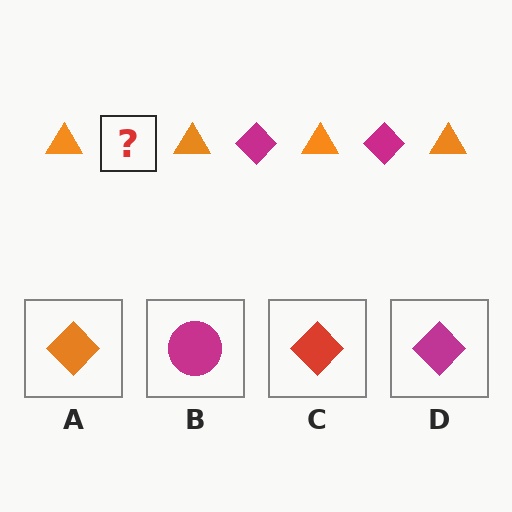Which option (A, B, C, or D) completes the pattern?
D.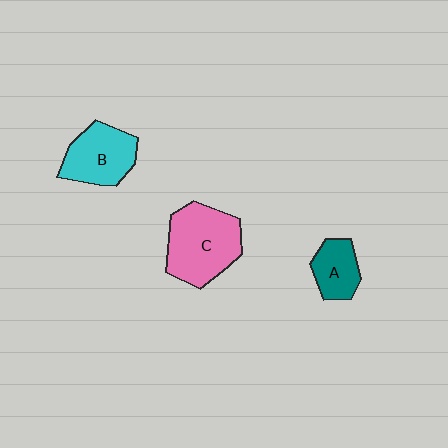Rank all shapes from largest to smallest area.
From largest to smallest: C (pink), B (cyan), A (teal).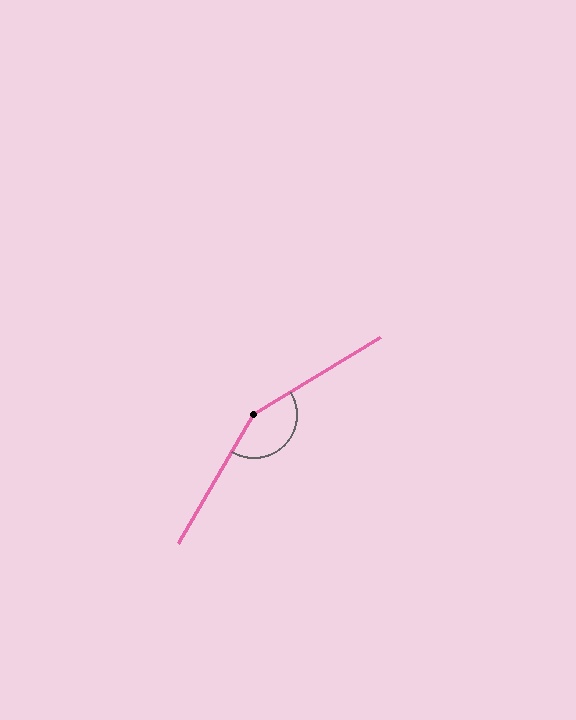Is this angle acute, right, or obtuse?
It is obtuse.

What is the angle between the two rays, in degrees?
Approximately 152 degrees.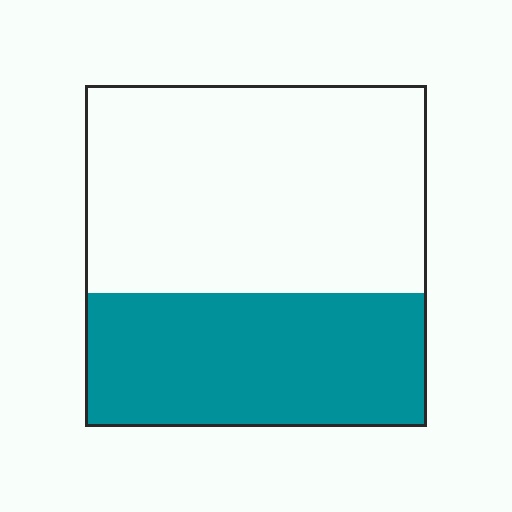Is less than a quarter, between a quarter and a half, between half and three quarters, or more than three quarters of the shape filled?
Between a quarter and a half.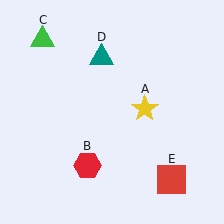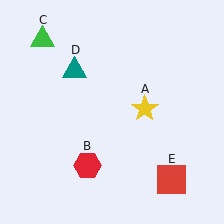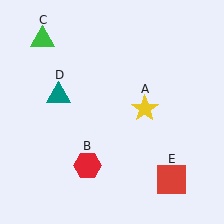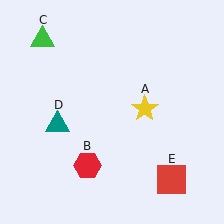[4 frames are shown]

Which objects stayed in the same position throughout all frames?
Yellow star (object A) and red hexagon (object B) and green triangle (object C) and red square (object E) remained stationary.